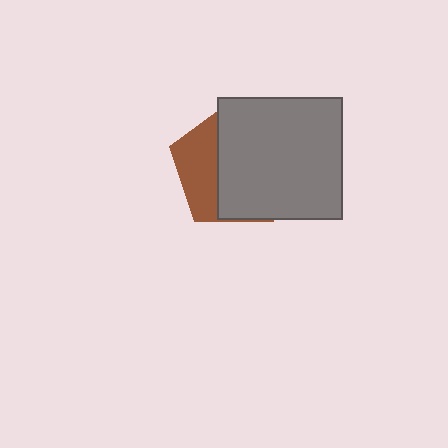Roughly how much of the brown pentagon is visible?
A small part of it is visible (roughly 34%).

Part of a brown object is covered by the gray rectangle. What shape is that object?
It is a pentagon.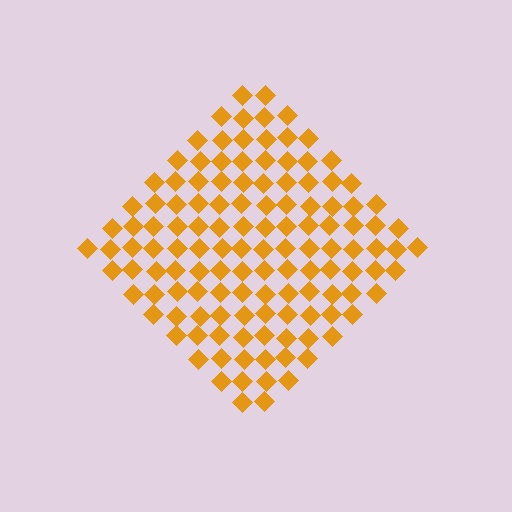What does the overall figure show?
The overall figure shows a diamond.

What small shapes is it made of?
It is made of small diamonds.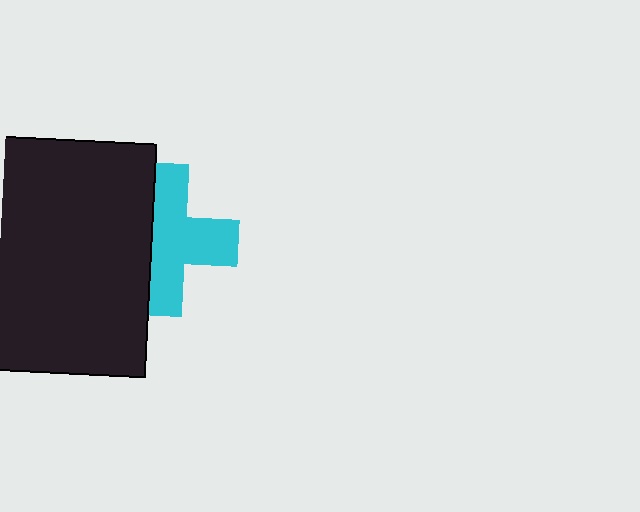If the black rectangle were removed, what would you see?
You would see the complete cyan cross.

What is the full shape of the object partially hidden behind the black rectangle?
The partially hidden object is a cyan cross.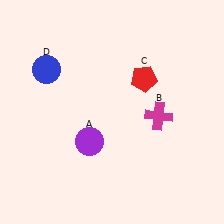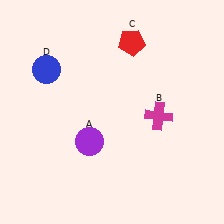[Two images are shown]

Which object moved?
The red pentagon (C) moved up.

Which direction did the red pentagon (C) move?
The red pentagon (C) moved up.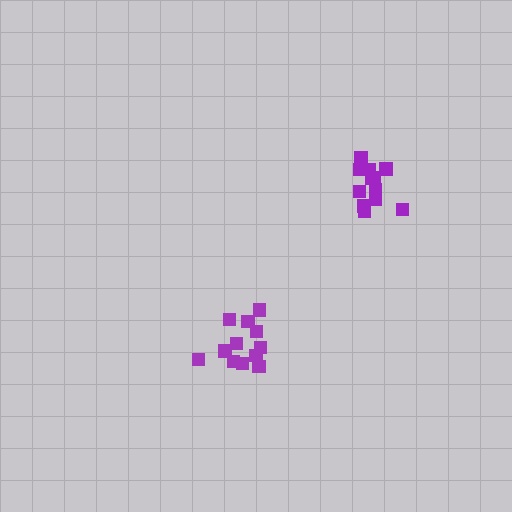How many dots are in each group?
Group 1: 12 dots, Group 2: 12 dots (24 total).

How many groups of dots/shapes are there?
There are 2 groups.